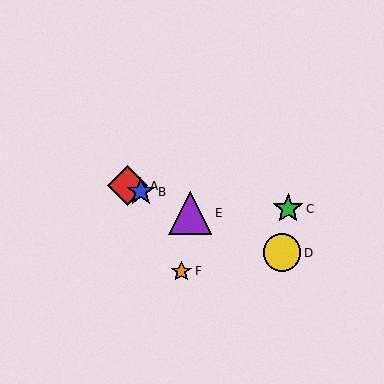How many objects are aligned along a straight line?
4 objects (A, B, D, E) are aligned along a straight line.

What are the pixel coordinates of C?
Object C is at (288, 209).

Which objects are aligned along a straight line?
Objects A, B, D, E are aligned along a straight line.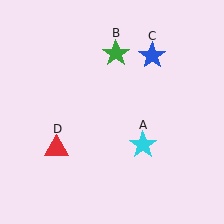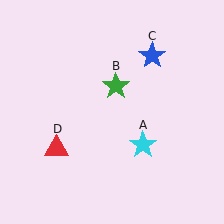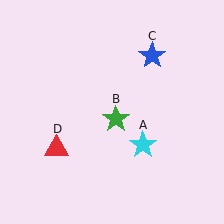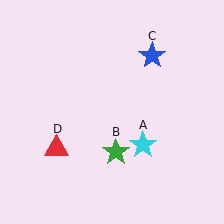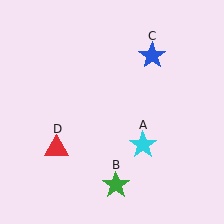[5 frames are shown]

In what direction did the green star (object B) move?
The green star (object B) moved down.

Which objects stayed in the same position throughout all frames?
Cyan star (object A) and blue star (object C) and red triangle (object D) remained stationary.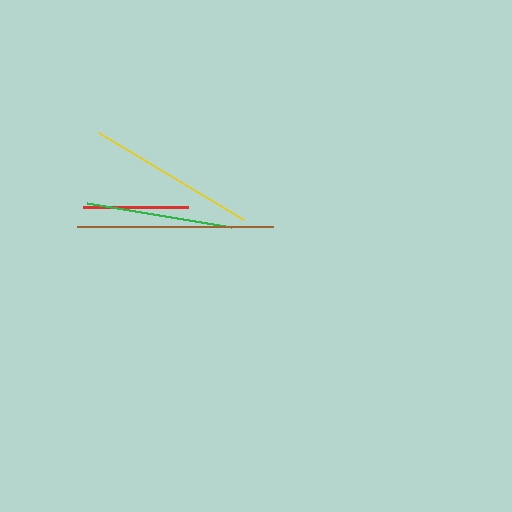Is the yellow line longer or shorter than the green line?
The yellow line is longer than the green line.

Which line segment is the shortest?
The red line is the shortest at approximately 105 pixels.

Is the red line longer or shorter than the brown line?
The brown line is longer than the red line.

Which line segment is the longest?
The brown line is the longest at approximately 195 pixels.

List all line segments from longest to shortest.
From longest to shortest: brown, yellow, green, red.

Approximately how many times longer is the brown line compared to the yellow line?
The brown line is approximately 1.2 times the length of the yellow line.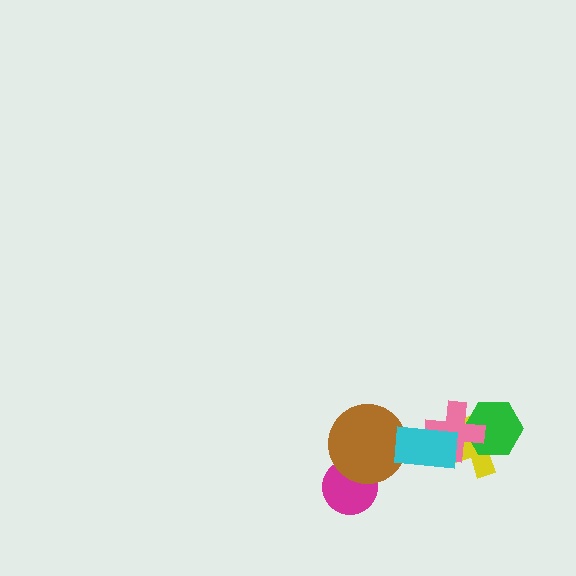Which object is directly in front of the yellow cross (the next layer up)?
The green hexagon is directly in front of the yellow cross.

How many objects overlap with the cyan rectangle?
3 objects overlap with the cyan rectangle.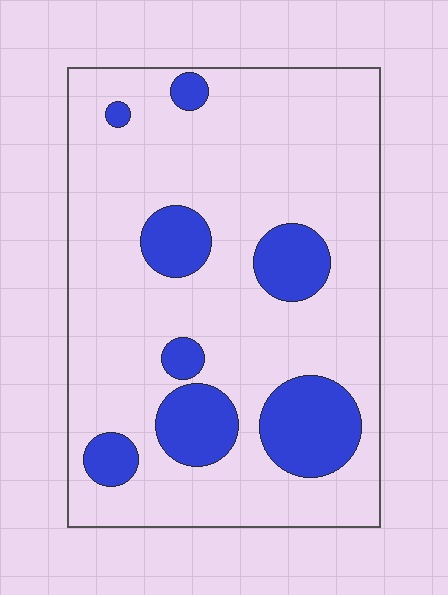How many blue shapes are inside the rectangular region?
8.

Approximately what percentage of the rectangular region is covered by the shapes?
Approximately 20%.